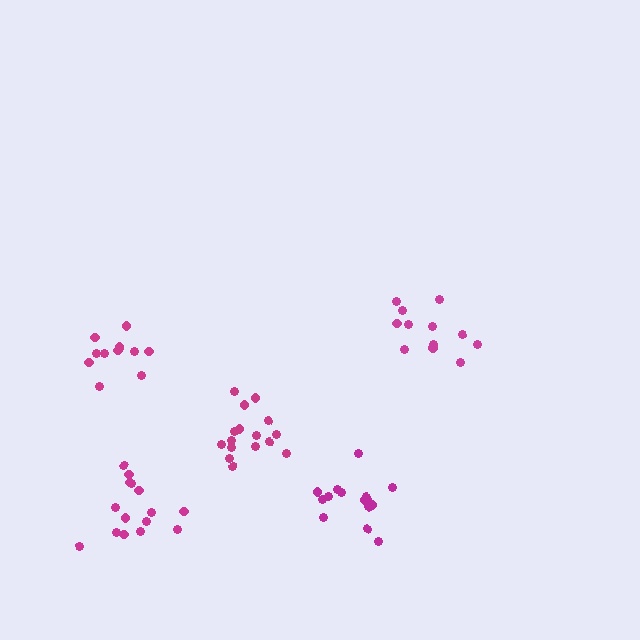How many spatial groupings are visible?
There are 5 spatial groupings.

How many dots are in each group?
Group 1: 12 dots, Group 2: 16 dots, Group 3: 15 dots, Group 4: 12 dots, Group 5: 15 dots (70 total).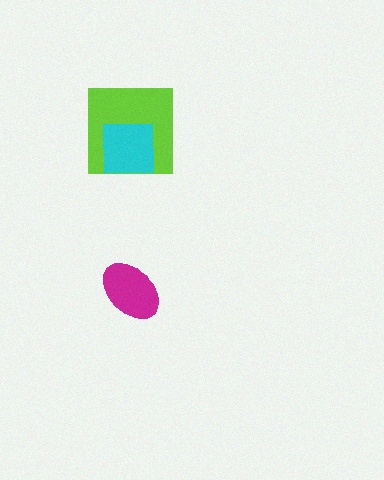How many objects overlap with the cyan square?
1 object overlaps with the cyan square.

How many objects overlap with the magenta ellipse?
0 objects overlap with the magenta ellipse.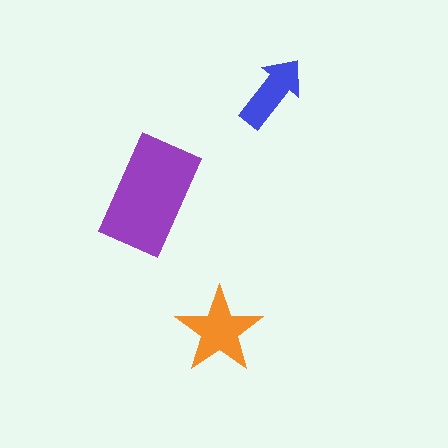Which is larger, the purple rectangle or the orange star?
The purple rectangle.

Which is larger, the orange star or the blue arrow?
The orange star.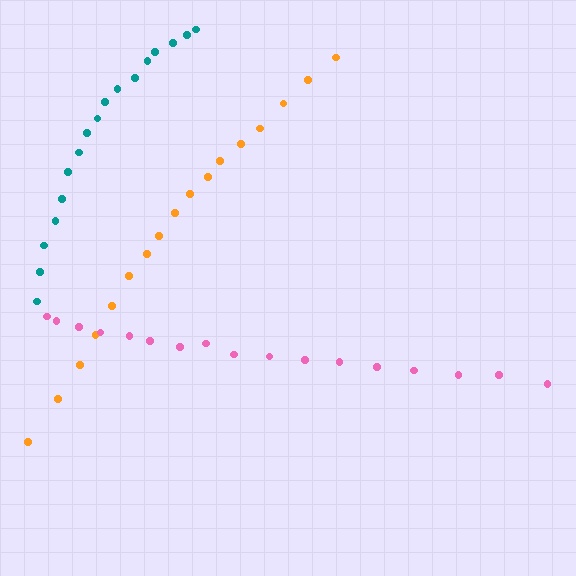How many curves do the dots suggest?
There are 3 distinct paths.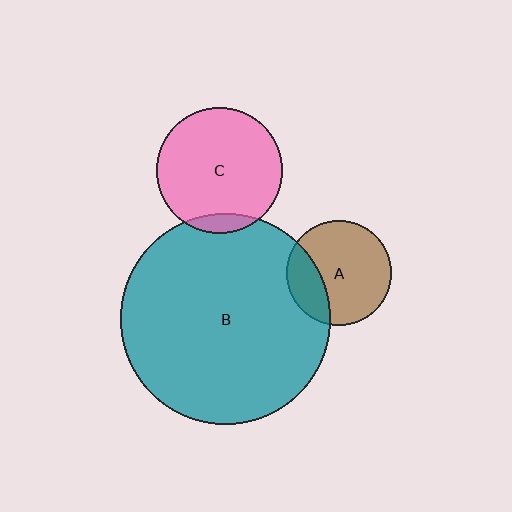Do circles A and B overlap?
Yes.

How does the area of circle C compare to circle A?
Approximately 1.5 times.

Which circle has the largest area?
Circle B (teal).